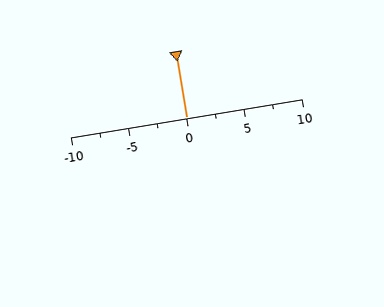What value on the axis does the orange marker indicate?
The marker indicates approximately 0.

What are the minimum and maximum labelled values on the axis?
The axis runs from -10 to 10.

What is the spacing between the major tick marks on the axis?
The major ticks are spaced 5 apart.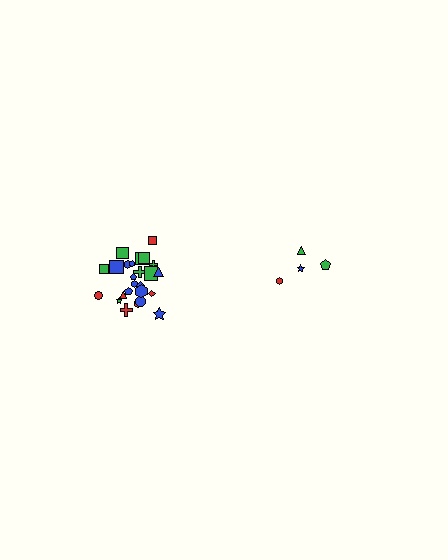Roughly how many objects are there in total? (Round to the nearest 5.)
Roughly 30 objects in total.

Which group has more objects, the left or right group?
The left group.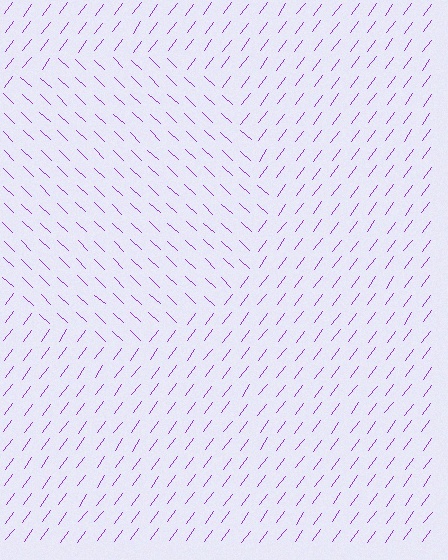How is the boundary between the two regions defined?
The boundary is defined purely by a change in line orientation (approximately 83 degrees difference). All lines are the same color and thickness.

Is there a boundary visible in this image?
Yes, there is a texture boundary formed by a change in line orientation.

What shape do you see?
I see a circle.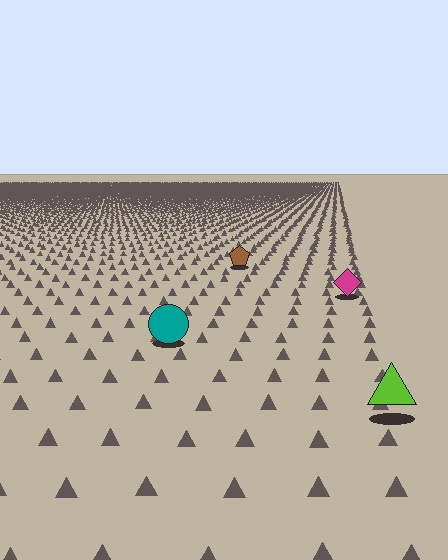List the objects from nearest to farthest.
From nearest to farthest: the lime triangle, the teal circle, the magenta diamond, the brown pentagon.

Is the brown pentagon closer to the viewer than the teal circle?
No. The teal circle is closer — you can tell from the texture gradient: the ground texture is coarser near it.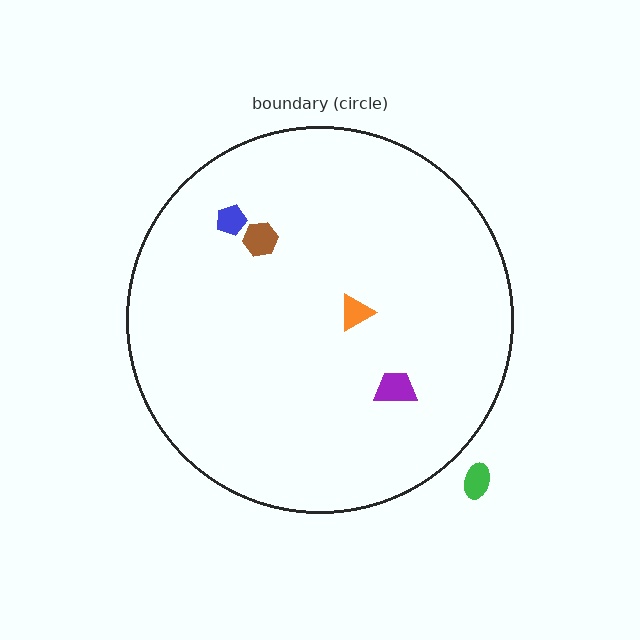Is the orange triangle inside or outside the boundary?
Inside.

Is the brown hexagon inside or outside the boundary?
Inside.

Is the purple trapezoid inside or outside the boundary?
Inside.